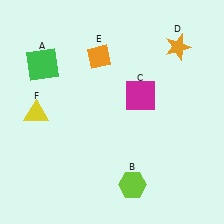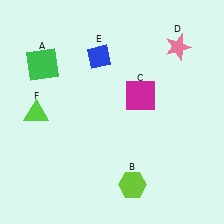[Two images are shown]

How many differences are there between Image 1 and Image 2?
There are 3 differences between the two images.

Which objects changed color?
D changed from orange to pink. E changed from orange to blue. F changed from yellow to lime.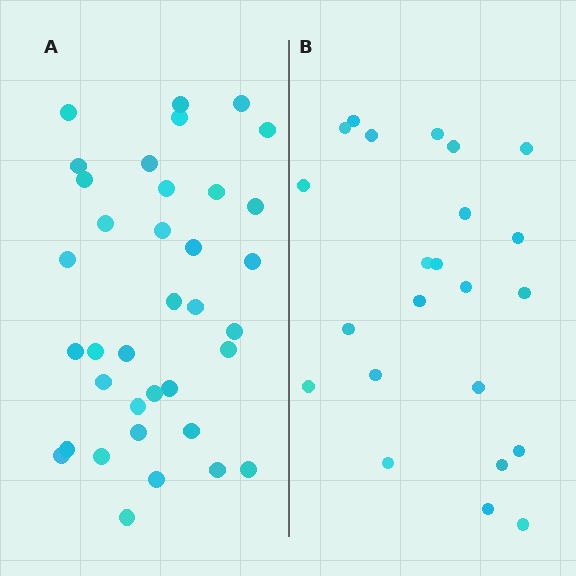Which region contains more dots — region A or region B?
Region A (the left region) has more dots.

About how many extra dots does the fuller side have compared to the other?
Region A has approximately 15 more dots than region B.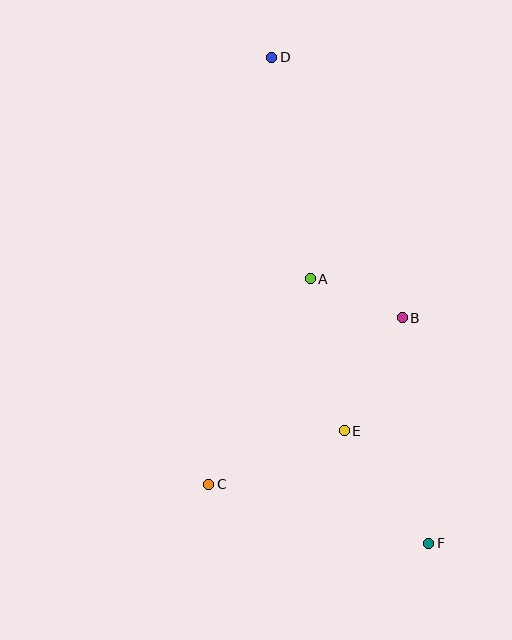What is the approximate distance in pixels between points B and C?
The distance between B and C is approximately 256 pixels.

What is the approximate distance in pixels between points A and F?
The distance between A and F is approximately 289 pixels.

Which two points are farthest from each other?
Points D and F are farthest from each other.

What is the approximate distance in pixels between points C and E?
The distance between C and E is approximately 146 pixels.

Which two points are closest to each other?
Points A and B are closest to each other.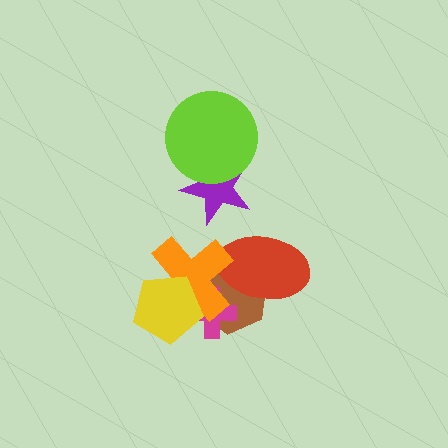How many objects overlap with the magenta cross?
3 objects overlap with the magenta cross.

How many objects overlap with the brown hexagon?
4 objects overlap with the brown hexagon.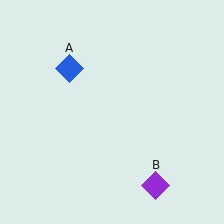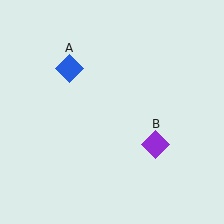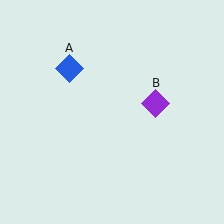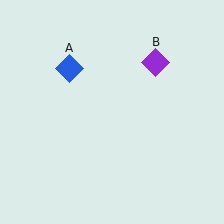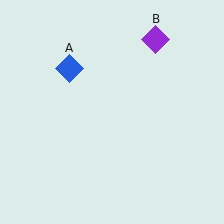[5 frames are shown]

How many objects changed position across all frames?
1 object changed position: purple diamond (object B).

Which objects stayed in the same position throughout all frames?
Blue diamond (object A) remained stationary.